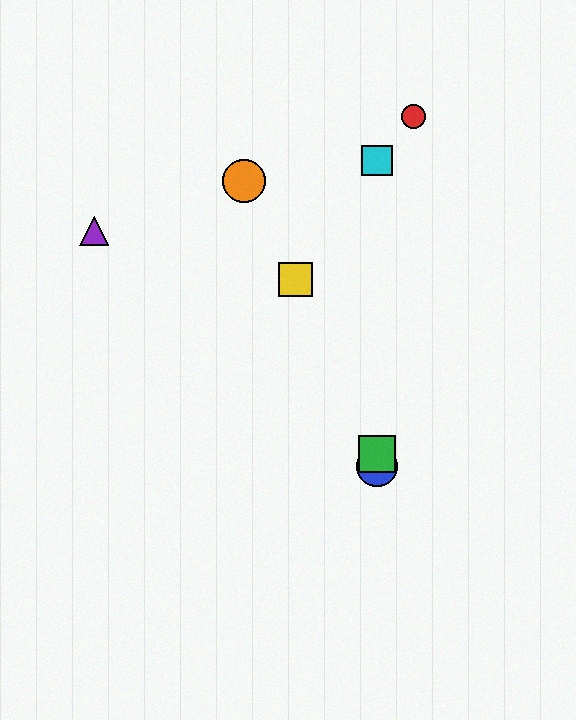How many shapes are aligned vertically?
3 shapes (the blue circle, the green square, the cyan square) are aligned vertically.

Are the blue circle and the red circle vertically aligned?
No, the blue circle is at x≈377 and the red circle is at x≈413.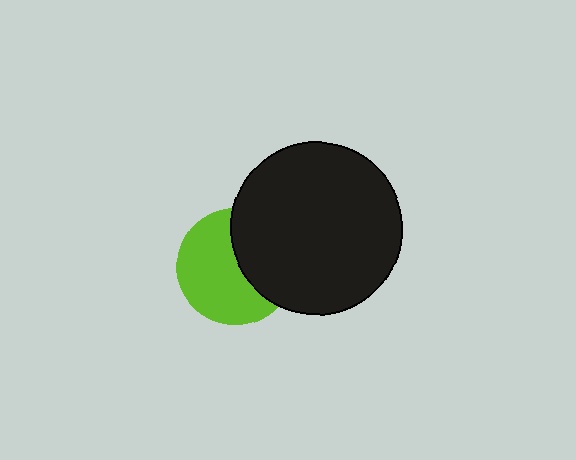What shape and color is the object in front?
The object in front is a black circle.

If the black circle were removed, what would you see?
You would see the complete lime circle.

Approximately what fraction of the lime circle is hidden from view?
Roughly 40% of the lime circle is hidden behind the black circle.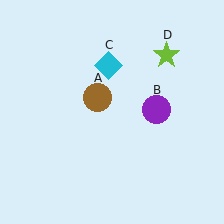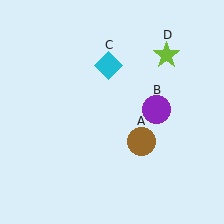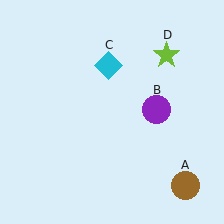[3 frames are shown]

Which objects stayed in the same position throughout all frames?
Purple circle (object B) and cyan diamond (object C) and lime star (object D) remained stationary.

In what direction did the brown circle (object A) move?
The brown circle (object A) moved down and to the right.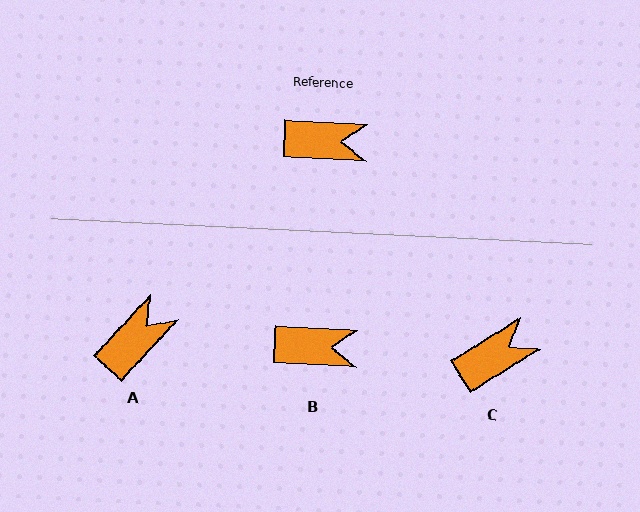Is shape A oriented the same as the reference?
No, it is off by about 51 degrees.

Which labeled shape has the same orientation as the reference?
B.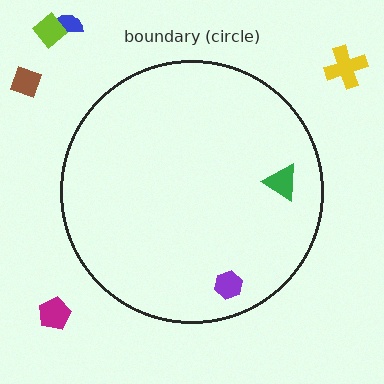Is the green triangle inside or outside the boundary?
Inside.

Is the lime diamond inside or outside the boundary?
Outside.